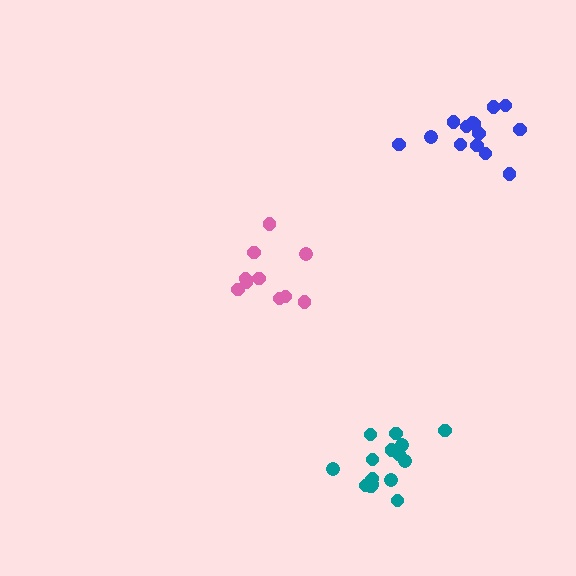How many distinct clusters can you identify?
There are 3 distinct clusters.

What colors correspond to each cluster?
The clusters are colored: blue, teal, pink.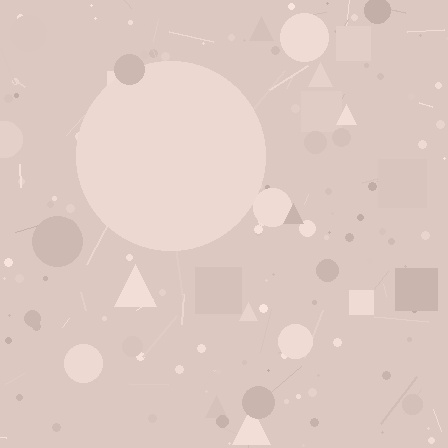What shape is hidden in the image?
A circle is hidden in the image.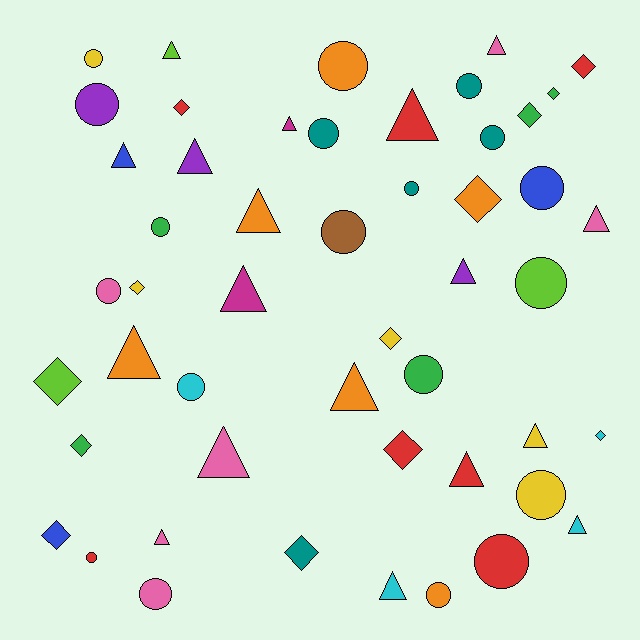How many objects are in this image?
There are 50 objects.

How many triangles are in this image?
There are 18 triangles.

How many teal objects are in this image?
There are 5 teal objects.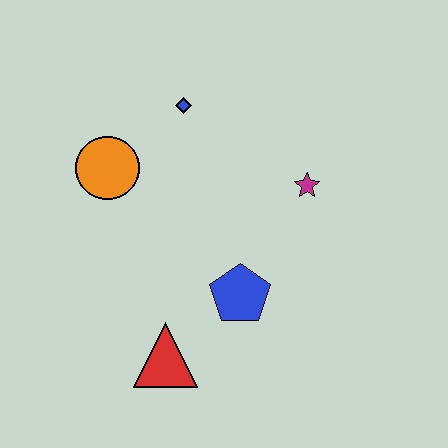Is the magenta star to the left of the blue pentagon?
No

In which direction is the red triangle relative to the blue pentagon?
The red triangle is to the left of the blue pentagon.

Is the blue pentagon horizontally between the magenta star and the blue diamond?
Yes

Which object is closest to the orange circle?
The blue diamond is closest to the orange circle.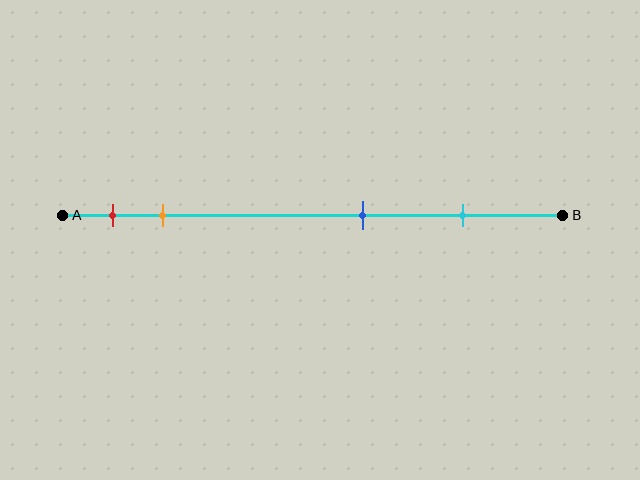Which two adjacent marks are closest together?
The red and orange marks are the closest adjacent pair.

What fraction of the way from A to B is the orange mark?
The orange mark is approximately 20% (0.2) of the way from A to B.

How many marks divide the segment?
There are 4 marks dividing the segment.